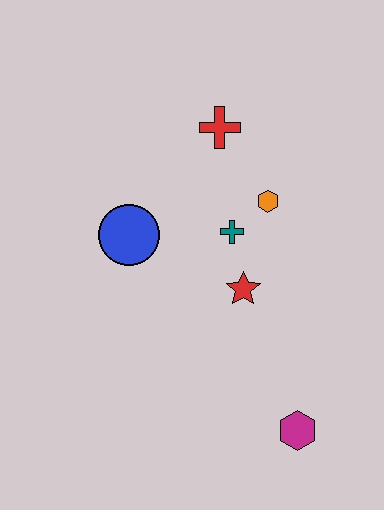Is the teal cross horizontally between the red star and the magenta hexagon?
No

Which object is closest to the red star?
The teal cross is closest to the red star.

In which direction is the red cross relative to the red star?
The red cross is above the red star.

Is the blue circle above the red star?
Yes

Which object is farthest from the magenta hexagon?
The red cross is farthest from the magenta hexagon.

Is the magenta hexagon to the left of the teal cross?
No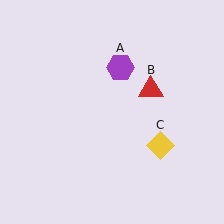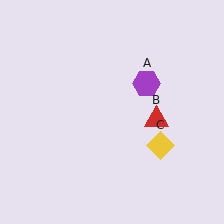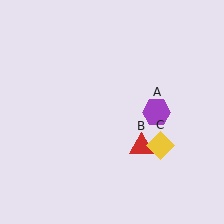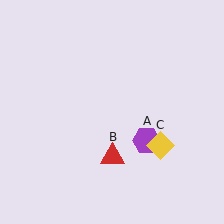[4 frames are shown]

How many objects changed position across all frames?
2 objects changed position: purple hexagon (object A), red triangle (object B).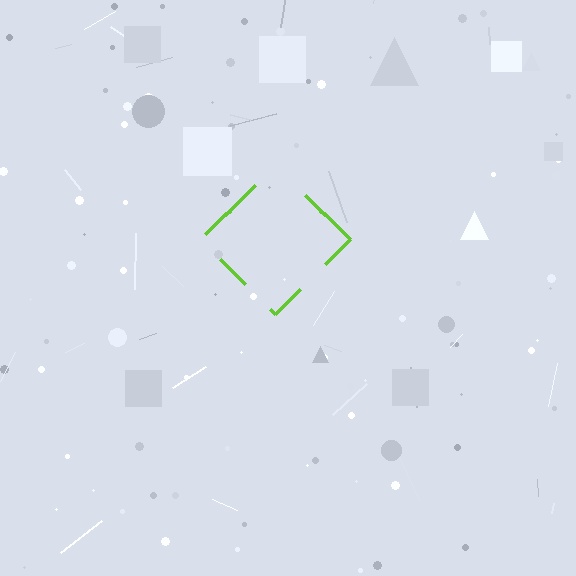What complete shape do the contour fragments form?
The contour fragments form a diamond.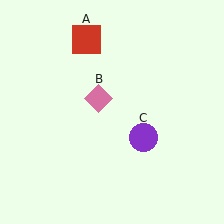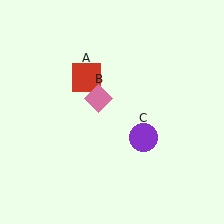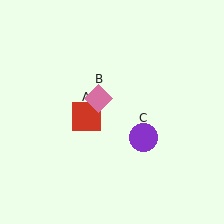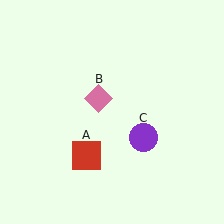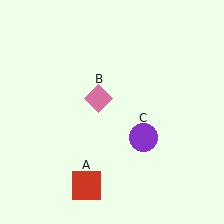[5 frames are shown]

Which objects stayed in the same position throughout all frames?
Pink diamond (object B) and purple circle (object C) remained stationary.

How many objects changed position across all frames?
1 object changed position: red square (object A).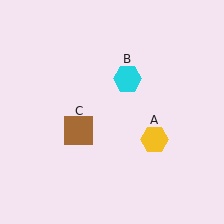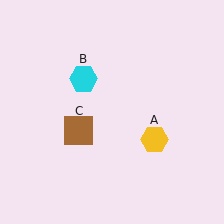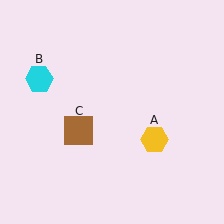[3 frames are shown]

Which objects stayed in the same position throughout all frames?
Yellow hexagon (object A) and brown square (object C) remained stationary.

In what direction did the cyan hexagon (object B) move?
The cyan hexagon (object B) moved left.